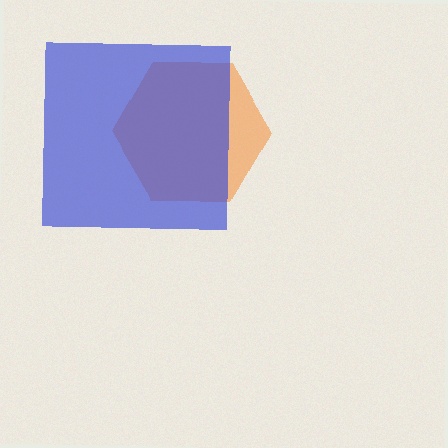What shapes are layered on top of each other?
The layered shapes are: an orange hexagon, a blue square.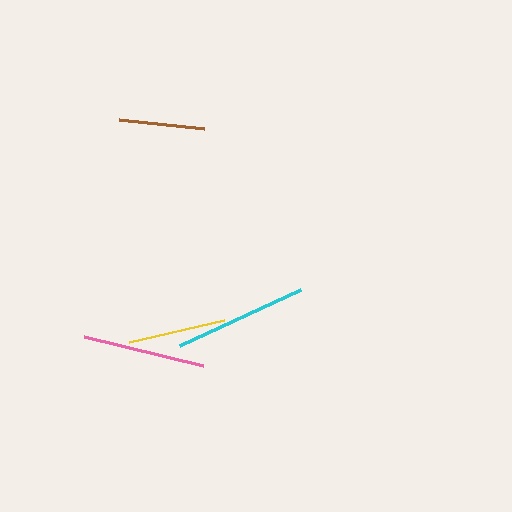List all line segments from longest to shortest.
From longest to shortest: cyan, pink, yellow, brown.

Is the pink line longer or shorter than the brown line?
The pink line is longer than the brown line.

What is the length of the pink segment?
The pink segment is approximately 123 pixels long.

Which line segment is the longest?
The cyan line is the longest at approximately 133 pixels.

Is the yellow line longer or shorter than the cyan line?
The cyan line is longer than the yellow line.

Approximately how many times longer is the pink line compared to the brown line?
The pink line is approximately 1.4 times the length of the brown line.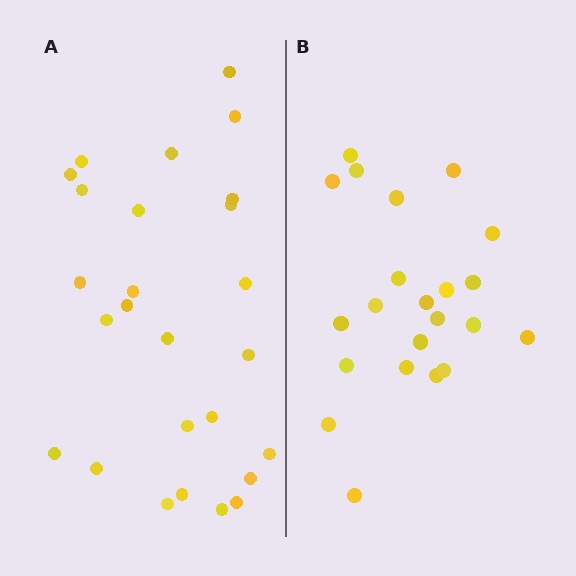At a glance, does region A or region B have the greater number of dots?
Region A (the left region) has more dots.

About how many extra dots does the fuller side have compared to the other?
Region A has about 4 more dots than region B.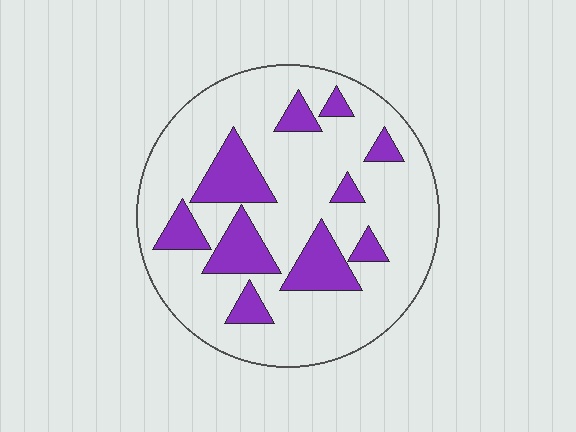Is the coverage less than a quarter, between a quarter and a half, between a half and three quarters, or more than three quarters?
Less than a quarter.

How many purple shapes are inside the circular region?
10.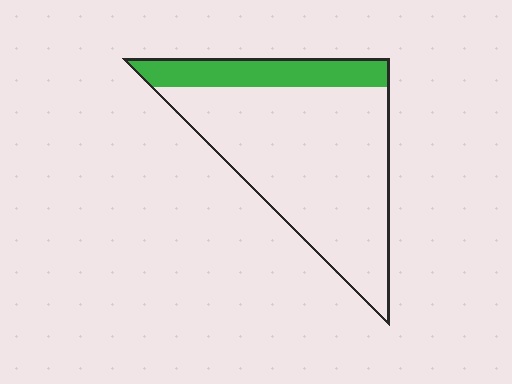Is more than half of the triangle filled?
No.